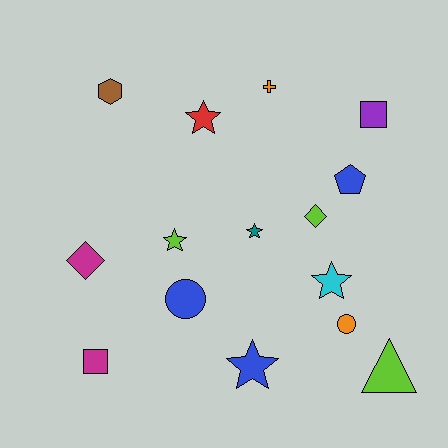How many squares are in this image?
There are 2 squares.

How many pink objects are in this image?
There are no pink objects.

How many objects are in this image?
There are 15 objects.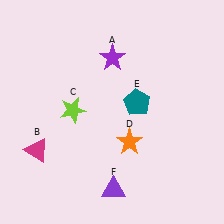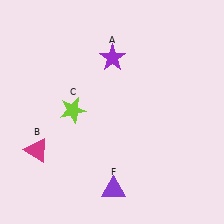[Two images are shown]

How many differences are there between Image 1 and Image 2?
There are 2 differences between the two images.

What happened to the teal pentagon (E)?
The teal pentagon (E) was removed in Image 2. It was in the top-right area of Image 1.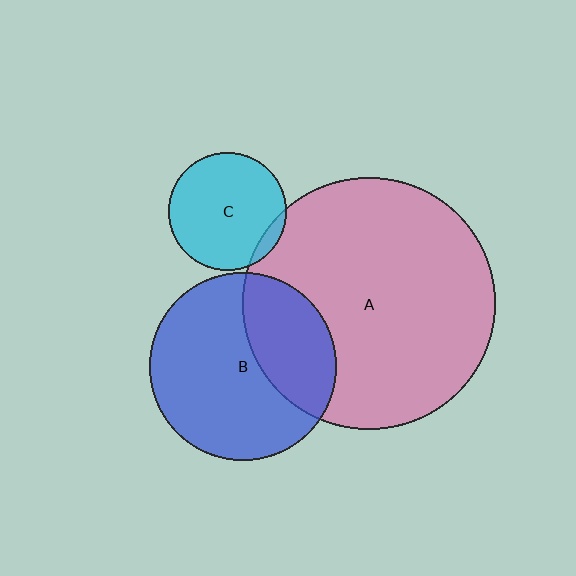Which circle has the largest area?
Circle A (pink).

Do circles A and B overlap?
Yes.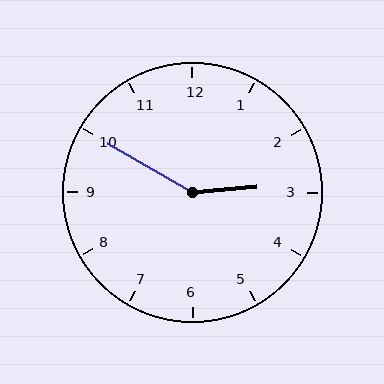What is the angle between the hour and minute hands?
Approximately 145 degrees.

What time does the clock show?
2:50.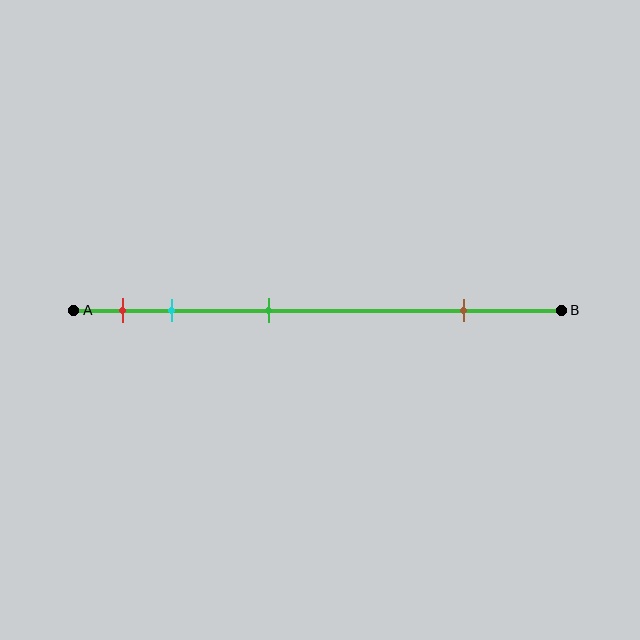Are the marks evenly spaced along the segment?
No, the marks are not evenly spaced.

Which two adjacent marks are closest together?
The red and cyan marks are the closest adjacent pair.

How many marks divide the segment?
There are 4 marks dividing the segment.